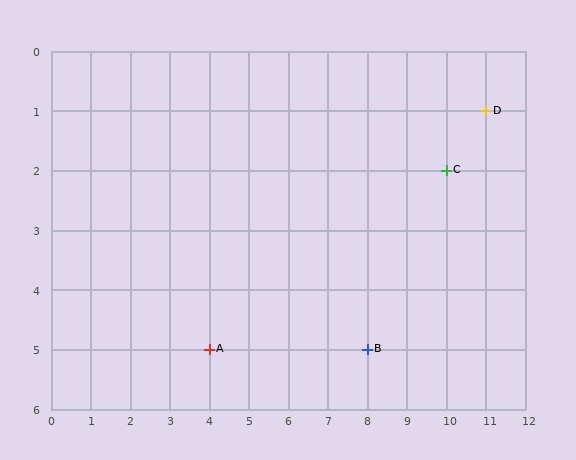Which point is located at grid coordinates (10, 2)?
Point C is at (10, 2).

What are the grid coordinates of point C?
Point C is at grid coordinates (10, 2).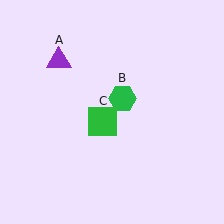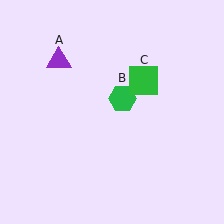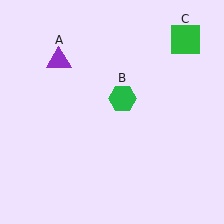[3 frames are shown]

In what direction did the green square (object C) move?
The green square (object C) moved up and to the right.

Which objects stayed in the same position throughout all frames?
Purple triangle (object A) and green hexagon (object B) remained stationary.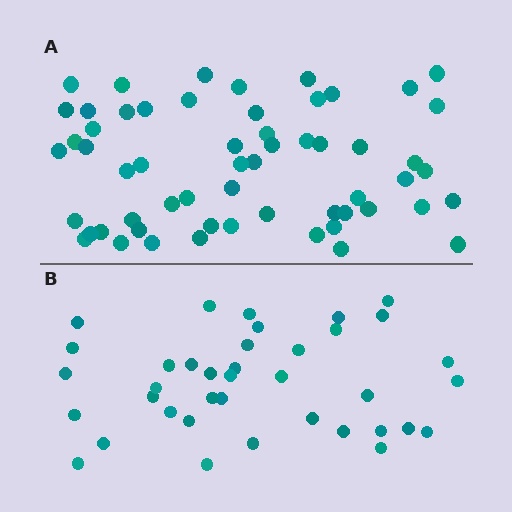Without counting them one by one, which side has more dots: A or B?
Region A (the top region) has more dots.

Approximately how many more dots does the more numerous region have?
Region A has approximately 20 more dots than region B.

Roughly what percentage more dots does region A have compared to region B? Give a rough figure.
About 55% more.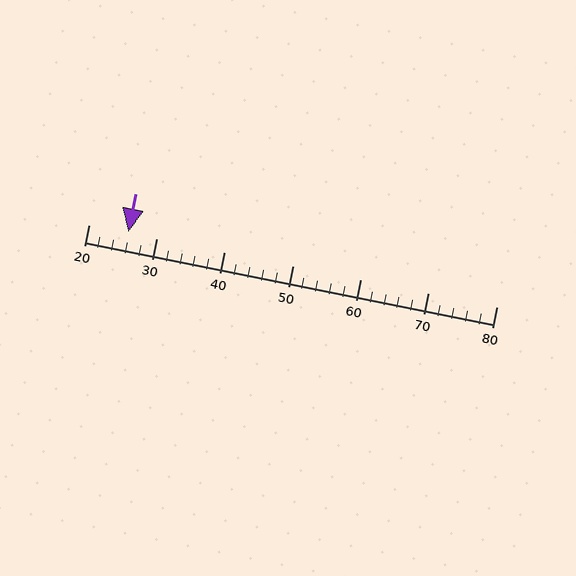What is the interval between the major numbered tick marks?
The major tick marks are spaced 10 units apart.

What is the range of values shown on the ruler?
The ruler shows values from 20 to 80.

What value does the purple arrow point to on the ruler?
The purple arrow points to approximately 26.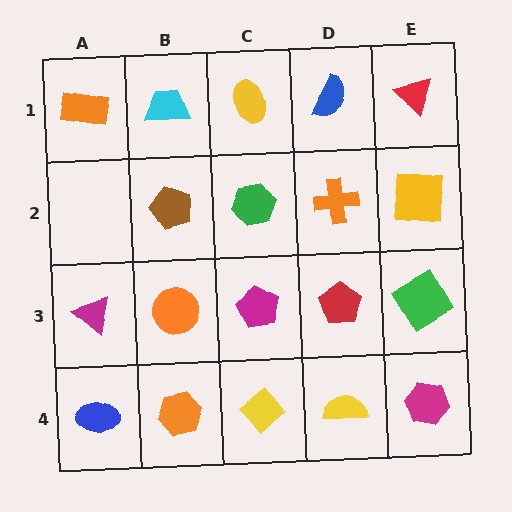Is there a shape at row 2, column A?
No, that cell is empty.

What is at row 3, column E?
A green diamond.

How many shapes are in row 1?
5 shapes.